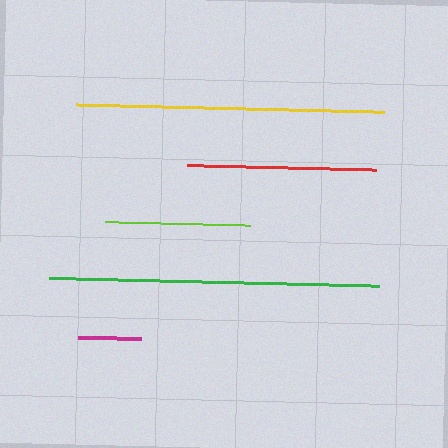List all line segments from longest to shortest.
From longest to shortest: green, yellow, red, lime, magenta.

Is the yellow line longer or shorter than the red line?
The yellow line is longer than the red line.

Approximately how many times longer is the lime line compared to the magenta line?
The lime line is approximately 2.3 times the length of the magenta line.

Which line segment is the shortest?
The magenta line is the shortest at approximately 63 pixels.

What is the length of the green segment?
The green segment is approximately 330 pixels long.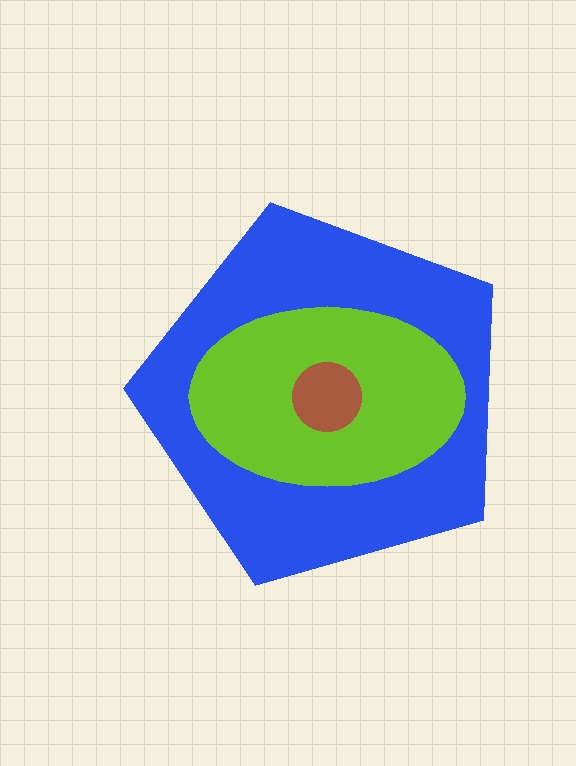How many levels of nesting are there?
3.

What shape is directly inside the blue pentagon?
The lime ellipse.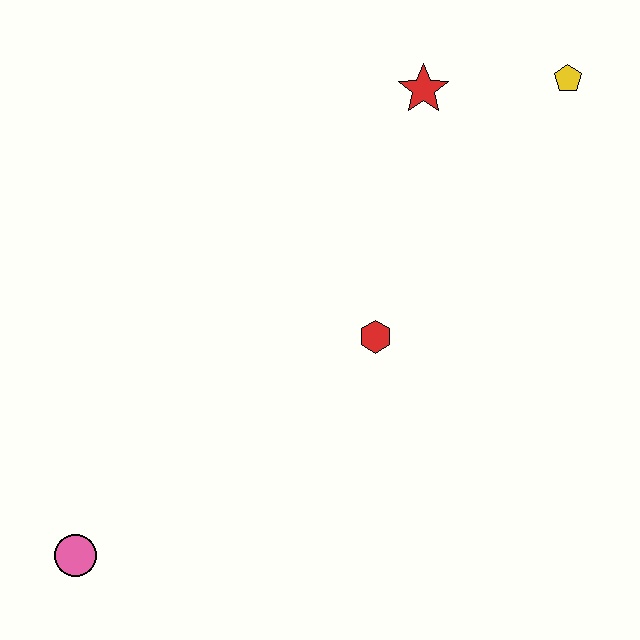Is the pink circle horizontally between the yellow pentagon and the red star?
No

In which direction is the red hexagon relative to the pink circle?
The red hexagon is to the right of the pink circle.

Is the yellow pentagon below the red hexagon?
No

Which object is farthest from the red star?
The pink circle is farthest from the red star.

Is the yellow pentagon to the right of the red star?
Yes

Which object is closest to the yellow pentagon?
The red star is closest to the yellow pentagon.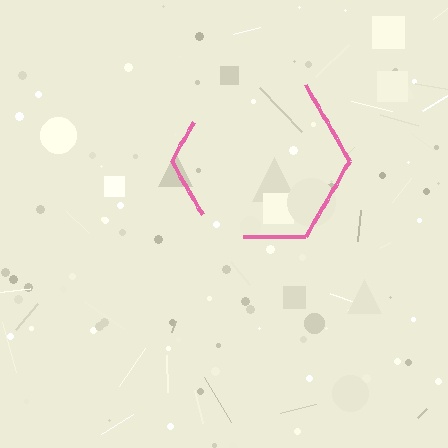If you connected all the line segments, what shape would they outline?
They would outline a hexagon.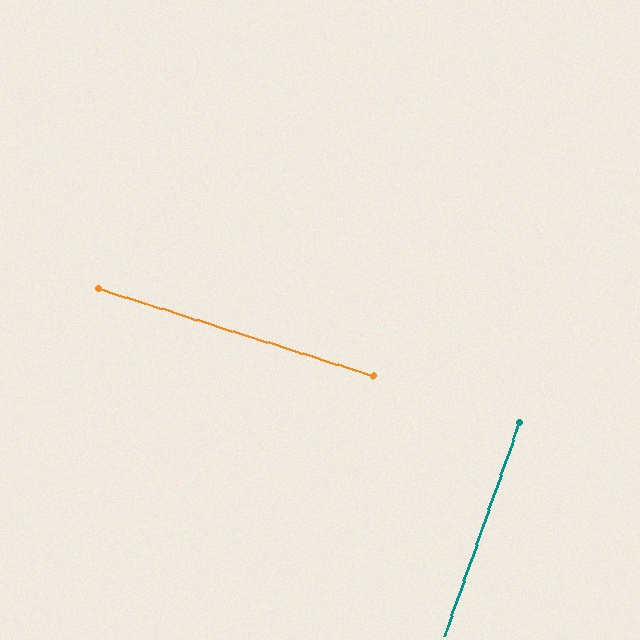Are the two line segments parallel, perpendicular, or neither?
Perpendicular — they meet at approximately 88°.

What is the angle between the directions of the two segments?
Approximately 88 degrees.